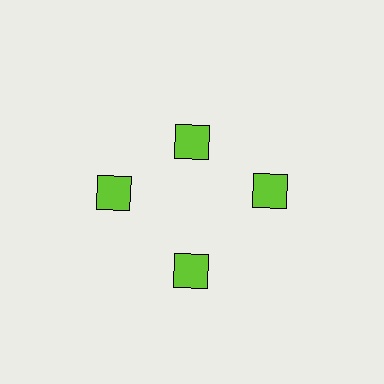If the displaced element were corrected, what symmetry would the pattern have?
It would have 4-fold rotational symmetry — the pattern would map onto itself every 90 degrees.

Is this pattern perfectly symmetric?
No. The 4 lime diamonds are arranged in a ring, but one element near the 12 o'clock position is pulled inward toward the center, breaking the 4-fold rotational symmetry.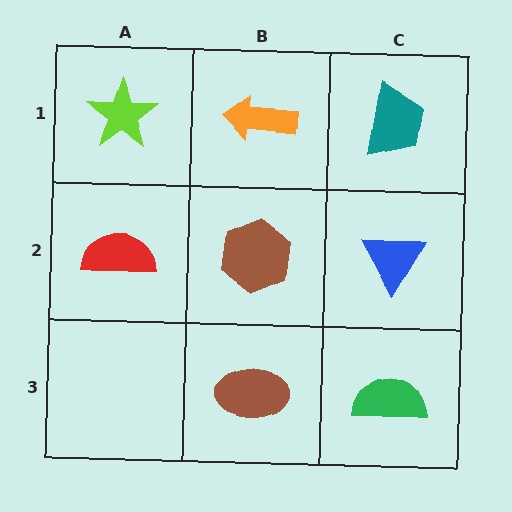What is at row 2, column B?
A brown hexagon.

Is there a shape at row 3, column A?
No, that cell is empty.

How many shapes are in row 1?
3 shapes.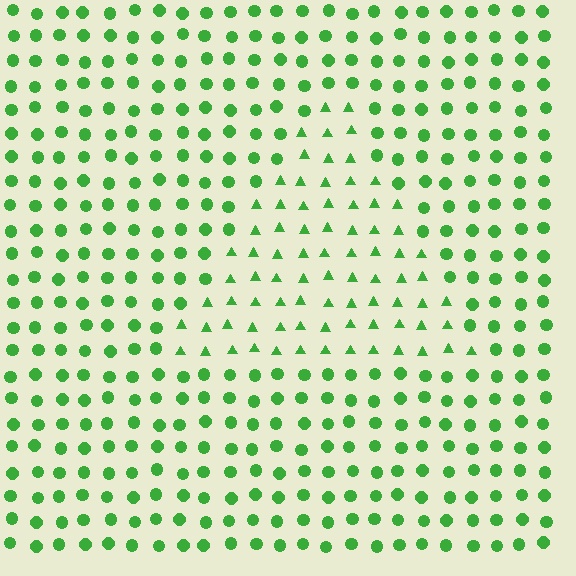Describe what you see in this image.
The image is filled with small green elements arranged in a uniform grid. A triangle-shaped region contains triangles, while the surrounding area contains circles. The boundary is defined purely by the change in element shape.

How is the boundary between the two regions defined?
The boundary is defined by a change in element shape: triangles inside vs. circles outside. All elements share the same color and spacing.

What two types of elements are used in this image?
The image uses triangles inside the triangle region and circles outside it.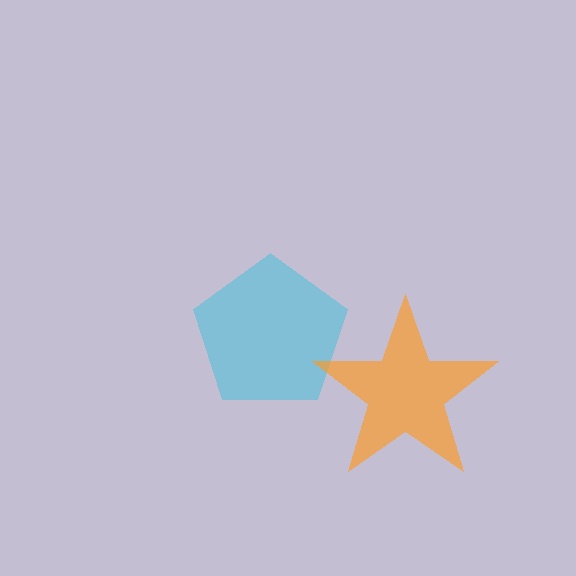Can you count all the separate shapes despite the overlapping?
Yes, there are 2 separate shapes.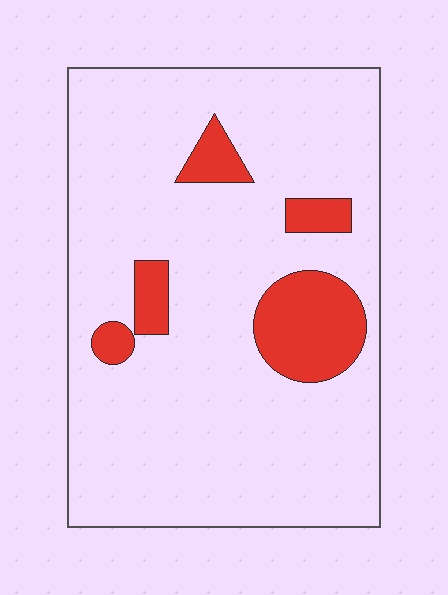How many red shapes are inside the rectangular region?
5.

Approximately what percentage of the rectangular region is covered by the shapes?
Approximately 15%.